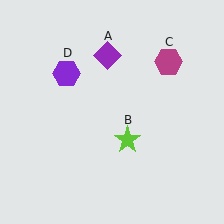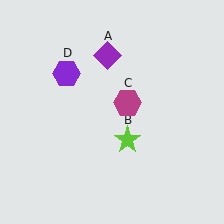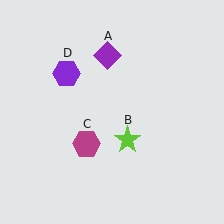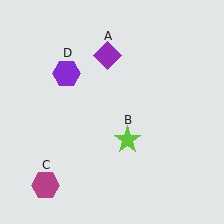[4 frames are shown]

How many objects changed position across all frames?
1 object changed position: magenta hexagon (object C).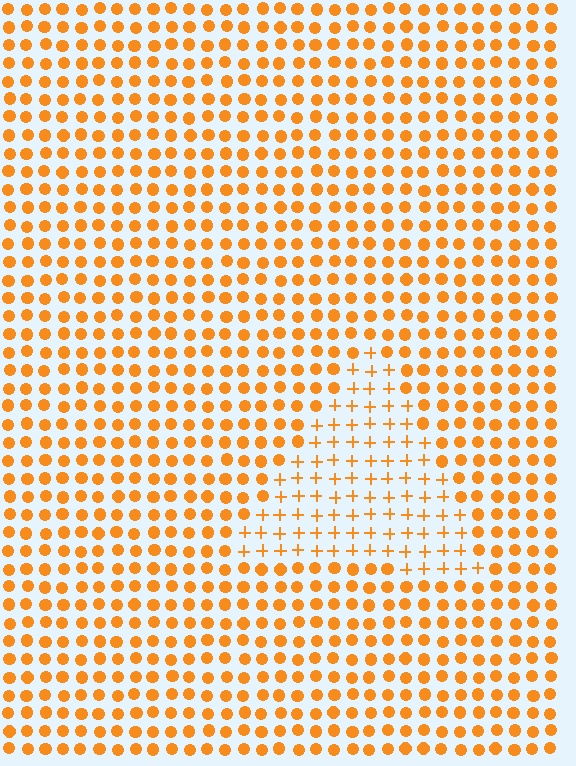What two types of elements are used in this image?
The image uses plus signs inside the triangle region and circles outside it.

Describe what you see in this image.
The image is filled with small orange elements arranged in a uniform grid. A triangle-shaped region contains plus signs, while the surrounding area contains circles. The boundary is defined purely by the change in element shape.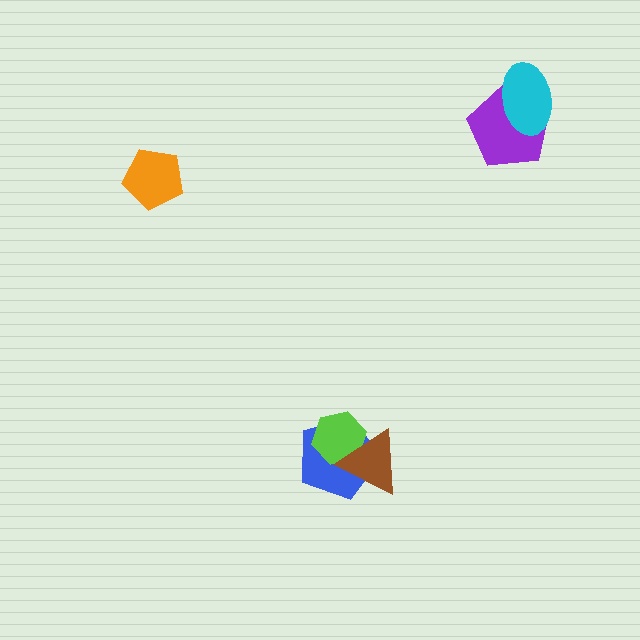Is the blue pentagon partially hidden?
Yes, it is partially covered by another shape.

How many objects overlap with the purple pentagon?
1 object overlaps with the purple pentagon.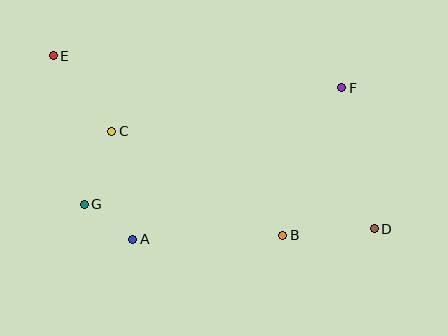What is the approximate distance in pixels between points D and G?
The distance between D and G is approximately 291 pixels.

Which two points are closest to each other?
Points A and G are closest to each other.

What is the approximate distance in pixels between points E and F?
The distance between E and F is approximately 290 pixels.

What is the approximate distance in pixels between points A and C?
The distance between A and C is approximately 110 pixels.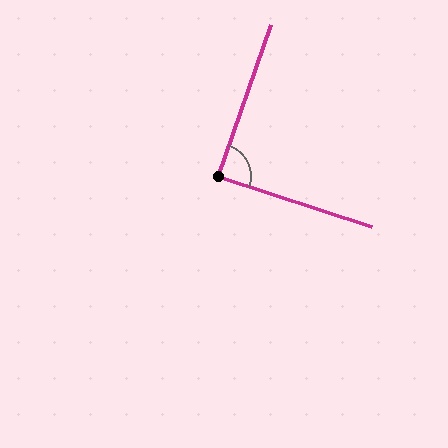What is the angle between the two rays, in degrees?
Approximately 89 degrees.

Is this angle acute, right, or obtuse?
It is approximately a right angle.